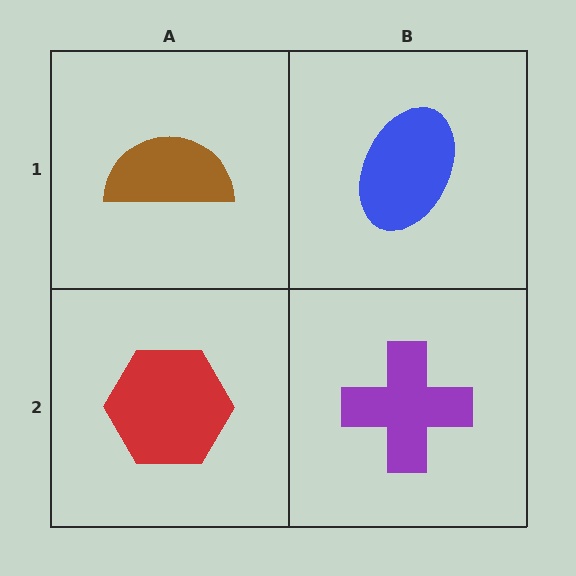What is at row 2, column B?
A purple cross.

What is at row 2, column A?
A red hexagon.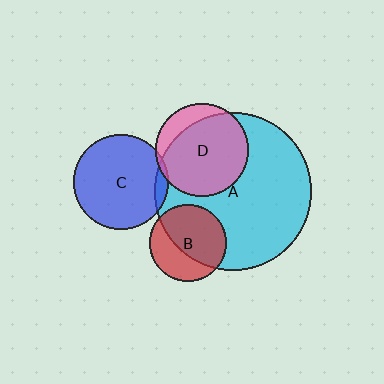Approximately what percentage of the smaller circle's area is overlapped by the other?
Approximately 5%.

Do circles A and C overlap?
Yes.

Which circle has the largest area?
Circle A (cyan).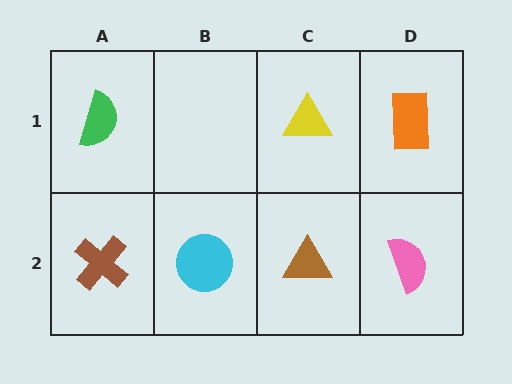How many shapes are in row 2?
4 shapes.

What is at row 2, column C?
A brown triangle.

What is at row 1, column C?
A yellow triangle.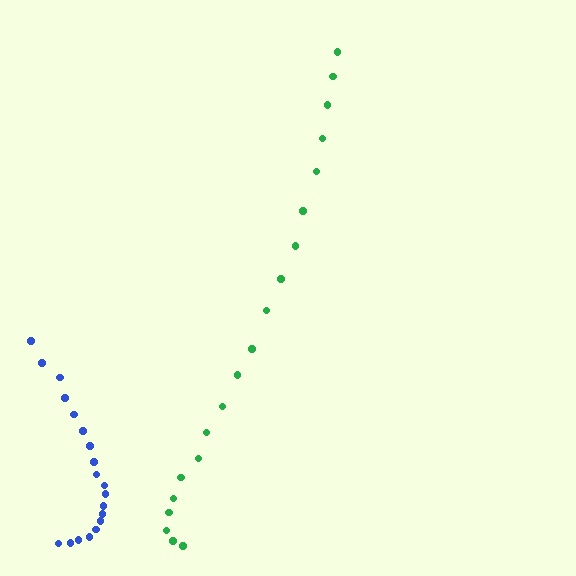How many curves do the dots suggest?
There are 2 distinct paths.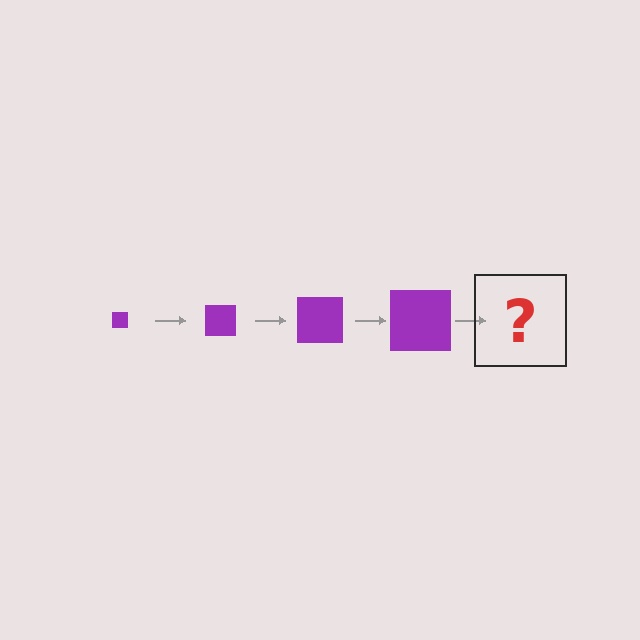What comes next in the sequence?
The next element should be a purple square, larger than the previous one.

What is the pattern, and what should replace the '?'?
The pattern is that the square gets progressively larger each step. The '?' should be a purple square, larger than the previous one.